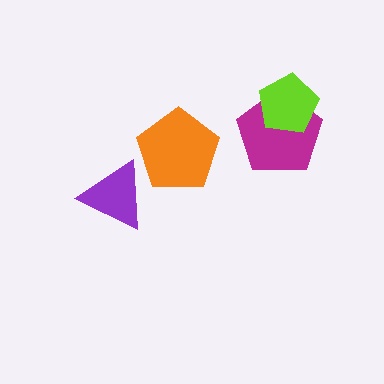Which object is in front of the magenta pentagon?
The lime pentagon is in front of the magenta pentagon.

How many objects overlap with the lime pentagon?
1 object overlaps with the lime pentagon.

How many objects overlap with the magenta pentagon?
1 object overlaps with the magenta pentagon.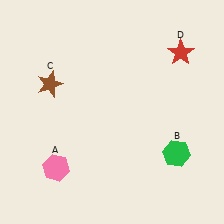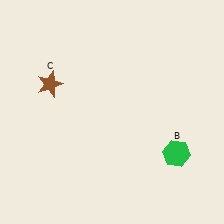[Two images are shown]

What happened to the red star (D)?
The red star (D) was removed in Image 2. It was in the top-right area of Image 1.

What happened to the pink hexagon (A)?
The pink hexagon (A) was removed in Image 2. It was in the bottom-left area of Image 1.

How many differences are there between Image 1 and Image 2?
There are 2 differences between the two images.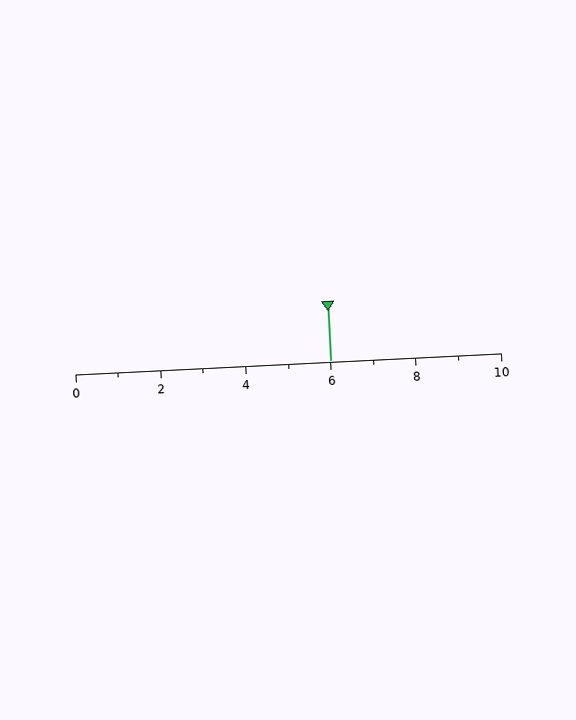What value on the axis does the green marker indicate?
The marker indicates approximately 6.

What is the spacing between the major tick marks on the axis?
The major ticks are spaced 2 apart.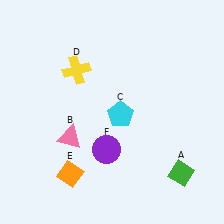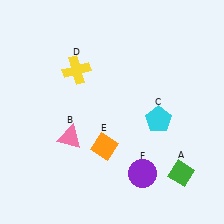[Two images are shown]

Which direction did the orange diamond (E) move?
The orange diamond (E) moved right.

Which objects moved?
The objects that moved are: the cyan pentagon (C), the orange diamond (E), the purple circle (F).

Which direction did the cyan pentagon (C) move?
The cyan pentagon (C) moved right.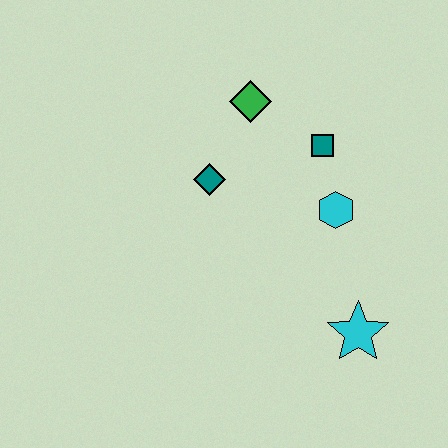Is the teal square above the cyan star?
Yes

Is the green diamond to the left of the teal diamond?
No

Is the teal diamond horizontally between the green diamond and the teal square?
No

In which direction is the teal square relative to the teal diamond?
The teal square is to the right of the teal diamond.